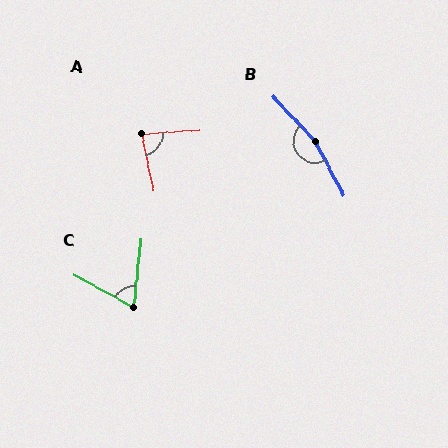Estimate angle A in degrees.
Approximately 82 degrees.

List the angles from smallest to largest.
C (68°), A (82°), B (164°).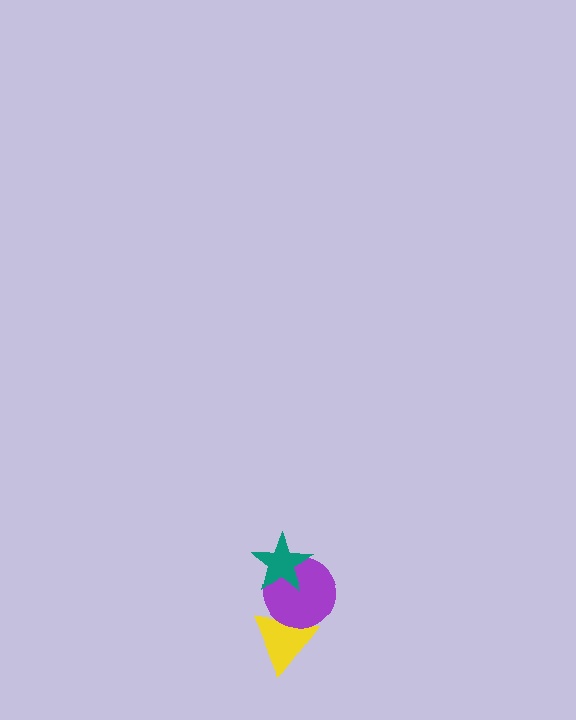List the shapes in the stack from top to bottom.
From top to bottom: the teal star, the purple circle, the yellow triangle.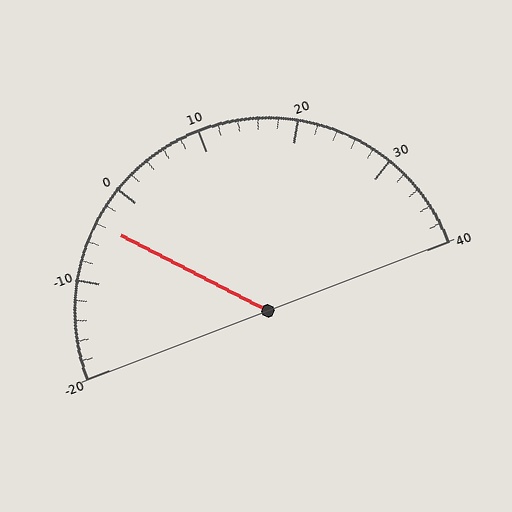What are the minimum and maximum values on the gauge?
The gauge ranges from -20 to 40.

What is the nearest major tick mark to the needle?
The nearest major tick mark is 0.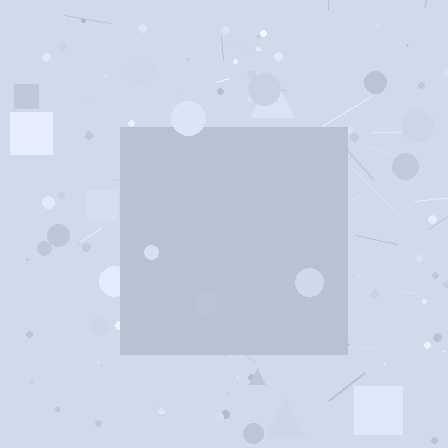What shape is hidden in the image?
A square is hidden in the image.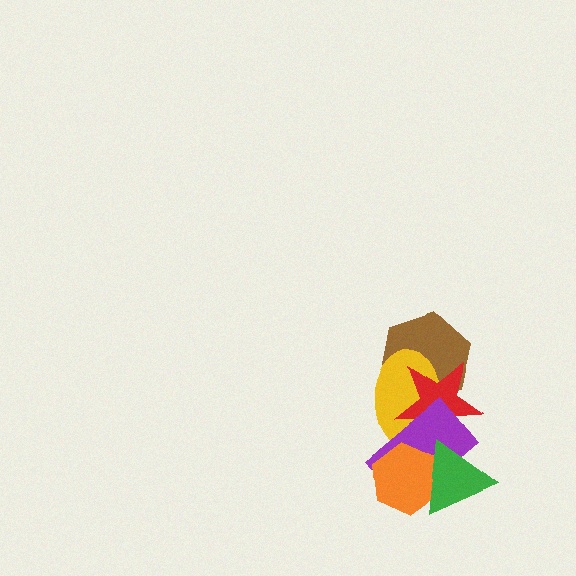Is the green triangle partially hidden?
No, no other shape covers it.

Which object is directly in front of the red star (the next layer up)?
The purple rectangle is directly in front of the red star.